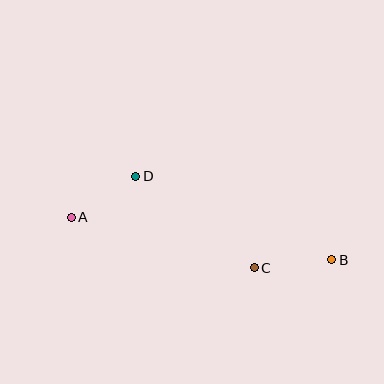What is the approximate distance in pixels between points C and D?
The distance between C and D is approximately 150 pixels.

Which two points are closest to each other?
Points A and D are closest to each other.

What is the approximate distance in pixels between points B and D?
The distance between B and D is approximately 213 pixels.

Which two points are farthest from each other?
Points A and B are farthest from each other.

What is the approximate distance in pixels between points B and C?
The distance between B and C is approximately 78 pixels.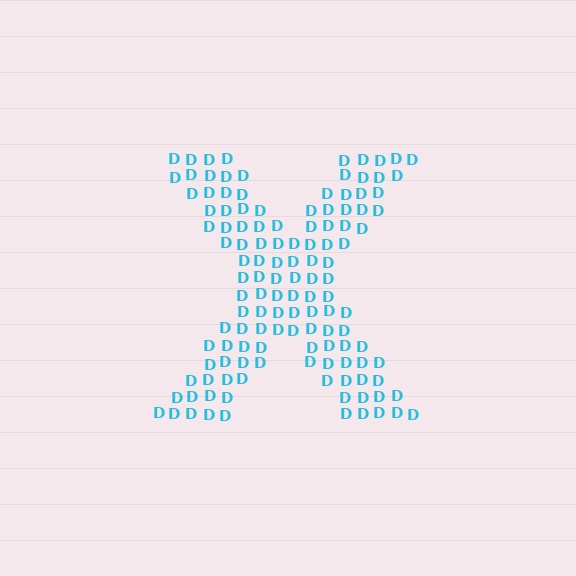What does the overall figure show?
The overall figure shows the letter X.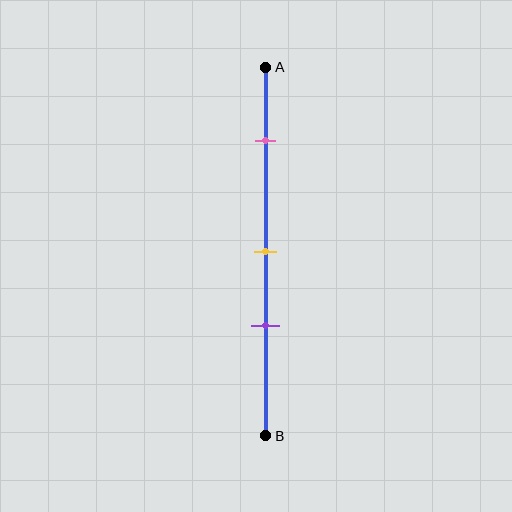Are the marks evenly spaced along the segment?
No, the marks are not evenly spaced.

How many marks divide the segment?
There are 3 marks dividing the segment.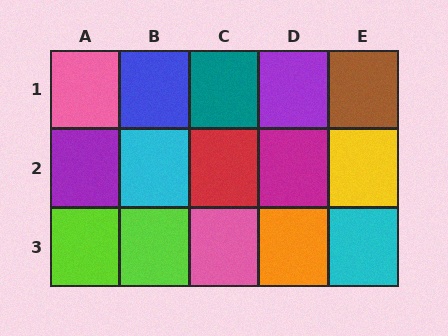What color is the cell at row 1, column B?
Blue.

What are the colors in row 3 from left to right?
Lime, lime, pink, orange, cyan.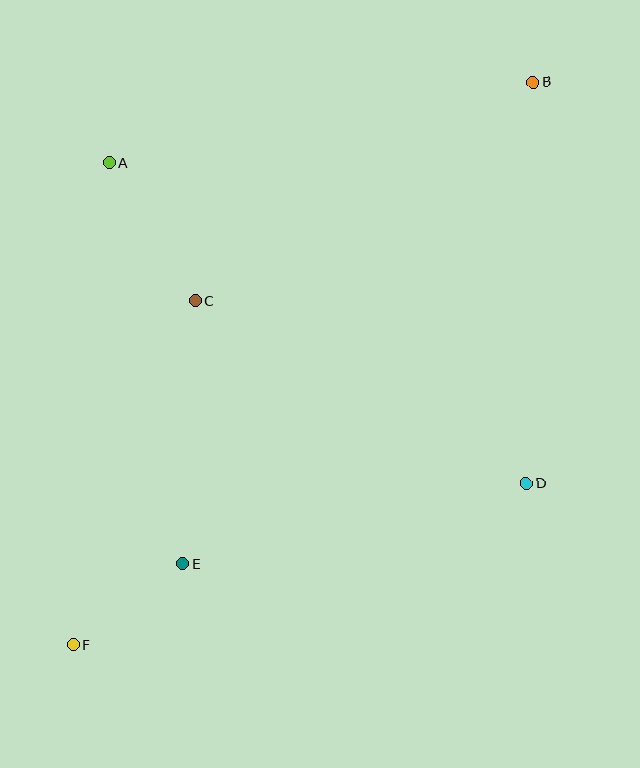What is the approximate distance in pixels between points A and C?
The distance between A and C is approximately 162 pixels.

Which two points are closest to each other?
Points E and F are closest to each other.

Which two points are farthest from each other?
Points B and F are farthest from each other.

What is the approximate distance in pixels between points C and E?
The distance between C and E is approximately 264 pixels.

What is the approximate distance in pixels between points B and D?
The distance between B and D is approximately 401 pixels.